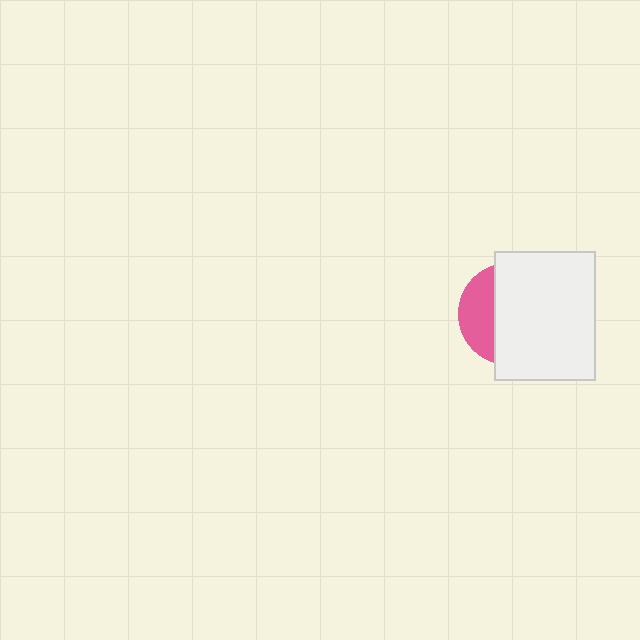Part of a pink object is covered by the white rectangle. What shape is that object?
It is a circle.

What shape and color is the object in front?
The object in front is a white rectangle.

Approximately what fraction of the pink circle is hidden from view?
Roughly 69% of the pink circle is hidden behind the white rectangle.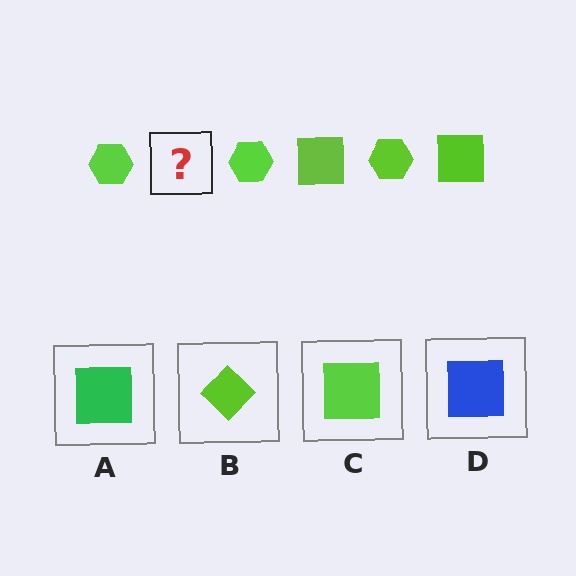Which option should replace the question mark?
Option C.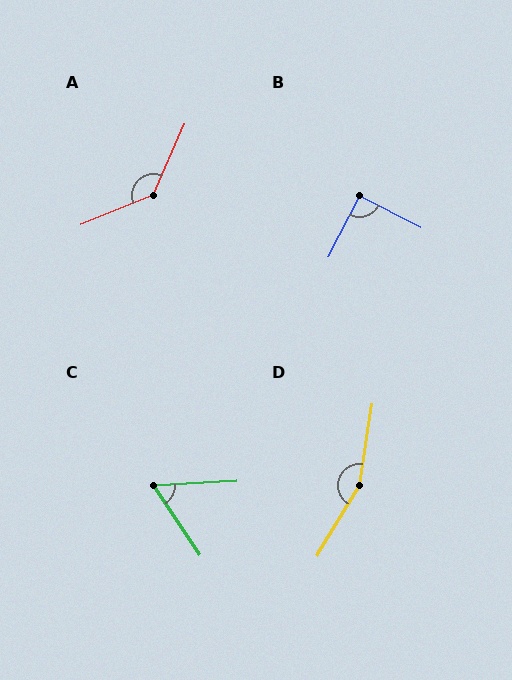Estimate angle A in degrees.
Approximately 136 degrees.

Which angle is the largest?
D, at approximately 157 degrees.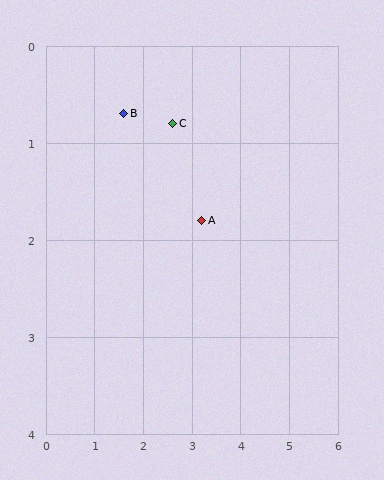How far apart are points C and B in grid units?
Points C and B are about 1.0 grid units apart.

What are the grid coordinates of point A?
Point A is at approximately (3.2, 1.8).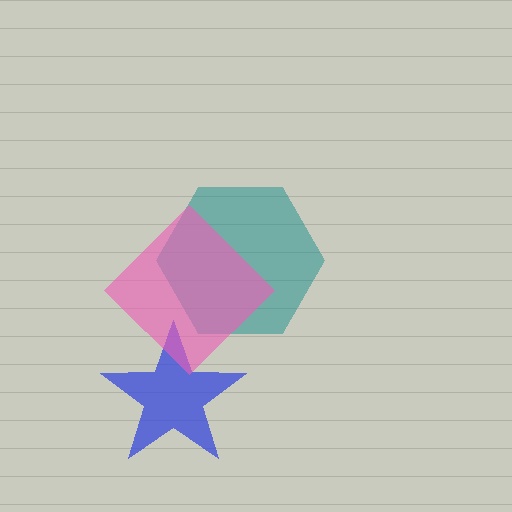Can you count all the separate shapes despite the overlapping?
Yes, there are 3 separate shapes.